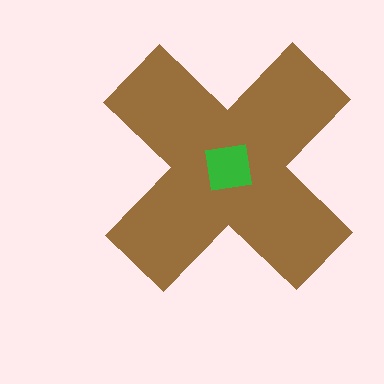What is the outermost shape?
The brown cross.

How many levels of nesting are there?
2.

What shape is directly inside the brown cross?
The green square.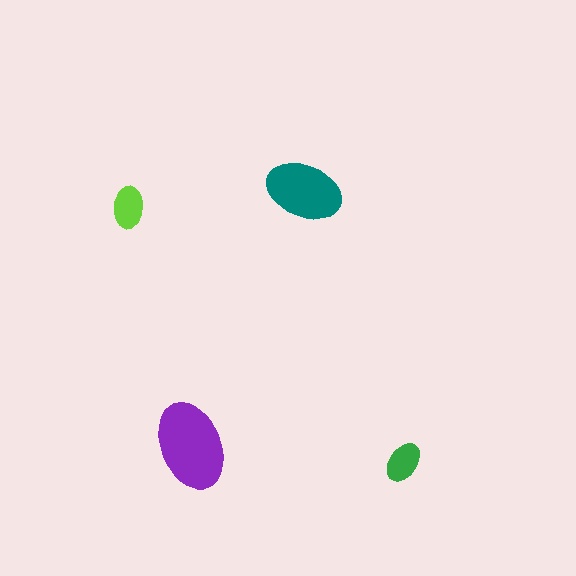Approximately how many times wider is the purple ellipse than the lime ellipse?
About 2 times wider.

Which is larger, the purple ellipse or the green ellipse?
The purple one.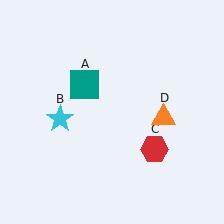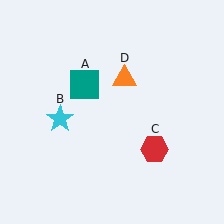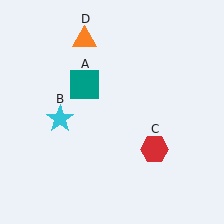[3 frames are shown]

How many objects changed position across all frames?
1 object changed position: orange triangle (object D).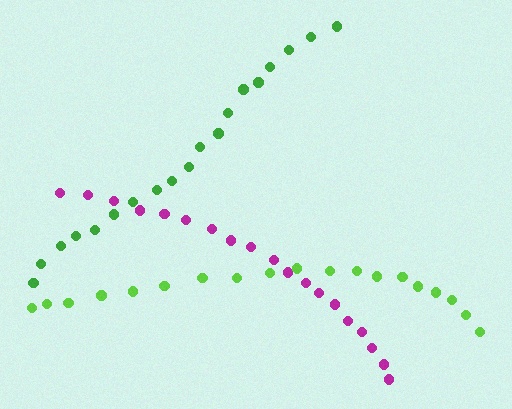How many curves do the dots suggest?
There are 3 distinct paths.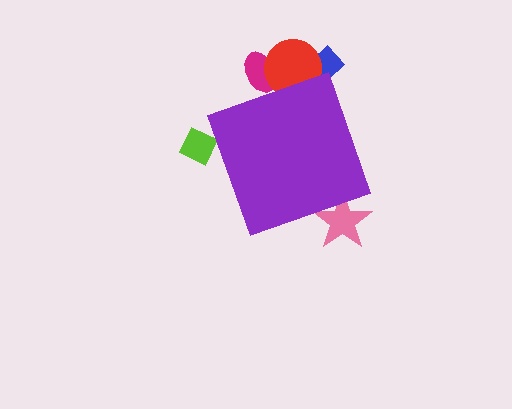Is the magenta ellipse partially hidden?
Yes, the magenta ellipse is partially hidden behind the purple diamond.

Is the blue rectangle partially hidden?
Yes, the blue rectangle is partially hidden behind the purple diamond.